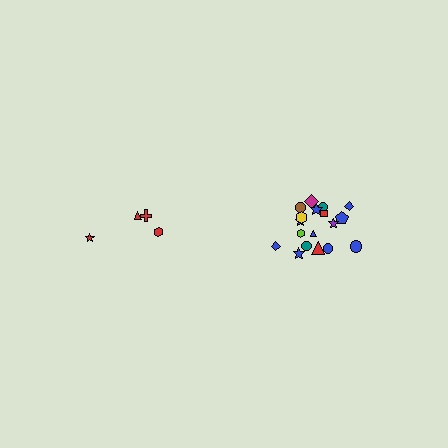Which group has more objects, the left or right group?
The right group.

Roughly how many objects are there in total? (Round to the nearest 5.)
Roughly 20 objects in total.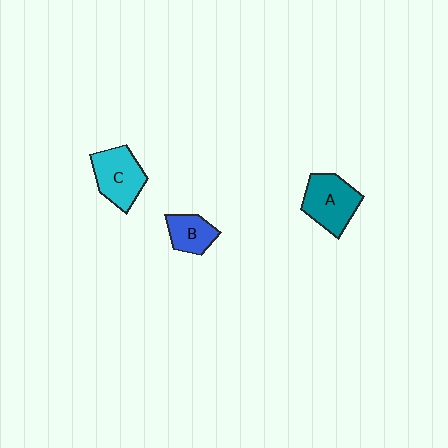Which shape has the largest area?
Shape A (teal).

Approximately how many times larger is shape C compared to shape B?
Approximately 1.5 times.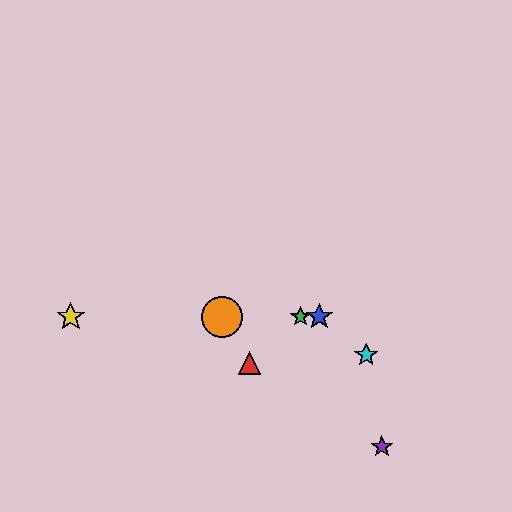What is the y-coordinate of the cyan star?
The cyan star is at y≈355.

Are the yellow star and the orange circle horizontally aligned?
Yes, both are at y≈317.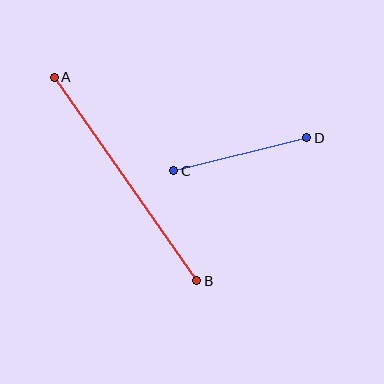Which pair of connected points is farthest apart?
Points A and B are farthest apart.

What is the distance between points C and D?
The distance is approximately 137 pixels.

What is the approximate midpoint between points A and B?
The midpoint is at approximately (126, 179) pixels.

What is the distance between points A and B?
The distance is approximately 249 pixels.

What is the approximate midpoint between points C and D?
The midpoint is at approximately (240, 154) pixels.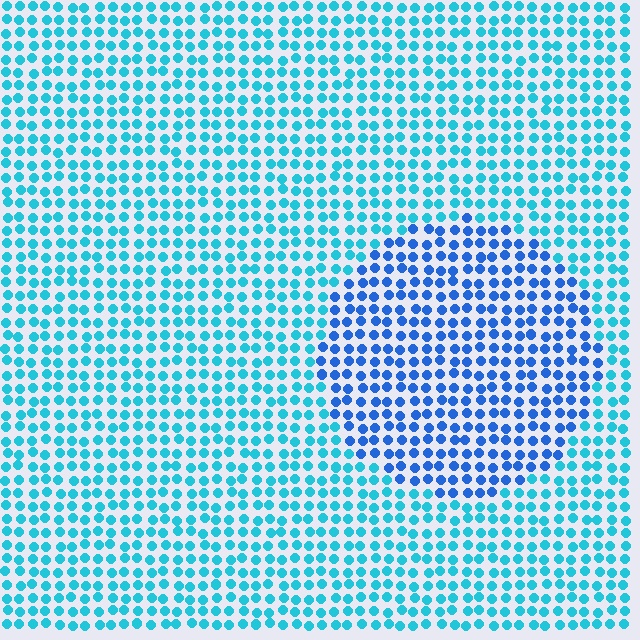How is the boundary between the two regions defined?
The boundary is defined purely by a slight shift in hue (about 32 degrees). Spacing, size, and orientation are identical on both sides.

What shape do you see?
I see a circle.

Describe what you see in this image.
The image is filled with small cyan elements in a uniform arrangement. A circle-shaped region is visible where the elements are tinted to a slightly different hue, forming a subtle color boundary.